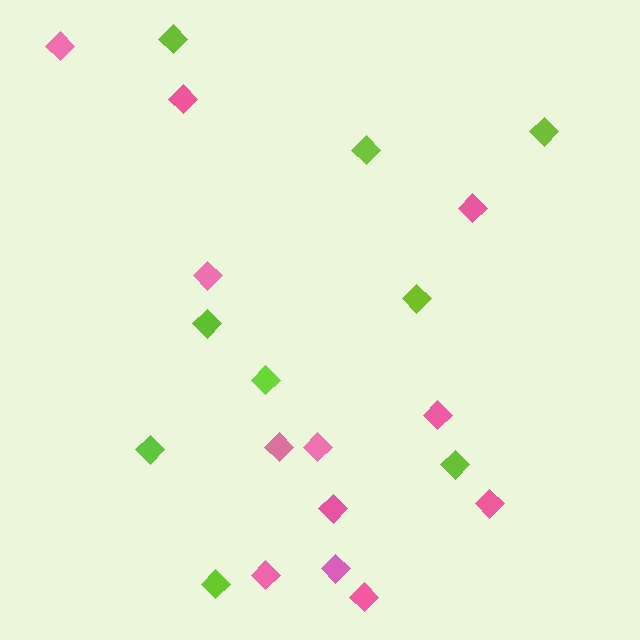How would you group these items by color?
There are 2 groups: one group of lime diamonds (9) and one group of pink diamonds (12).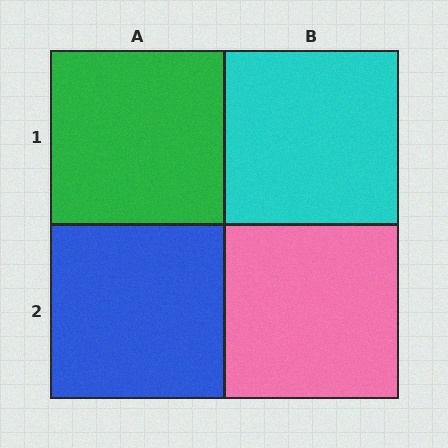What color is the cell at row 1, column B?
Cyan.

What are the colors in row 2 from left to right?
Blue, pink.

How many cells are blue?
1 cell is blue.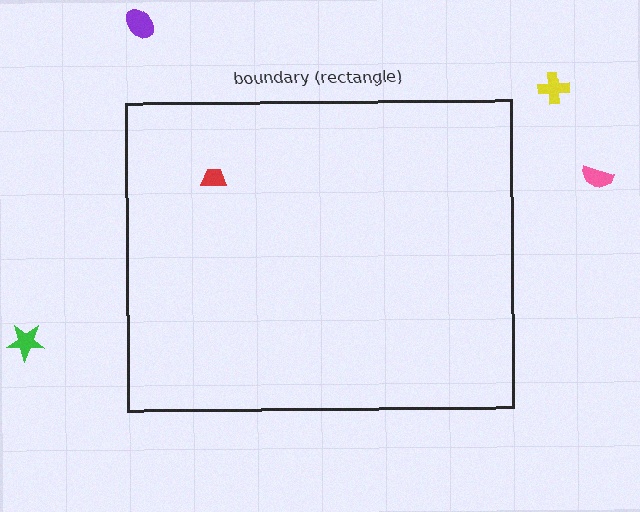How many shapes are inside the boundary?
1 inside, 4 outside.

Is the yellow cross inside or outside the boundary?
Outside.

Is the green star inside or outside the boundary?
Outside.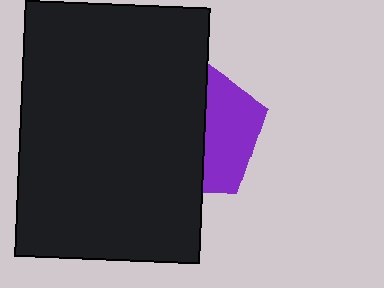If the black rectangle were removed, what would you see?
You would see the complete purple pentagon.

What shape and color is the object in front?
The object in front is a black rectangle.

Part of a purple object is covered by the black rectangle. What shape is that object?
It is a pentagon.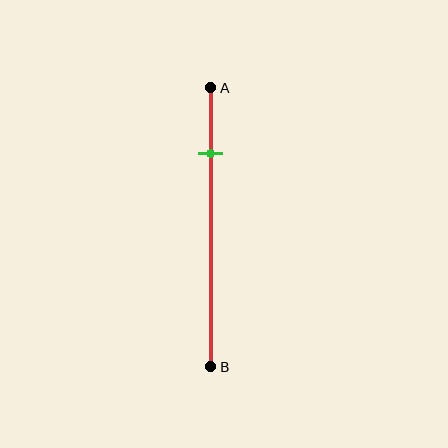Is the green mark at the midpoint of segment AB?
No, the mark is at about 25% from A, not at the 50% midpoint.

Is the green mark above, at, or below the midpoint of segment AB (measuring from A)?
The green mark is above the midpoint of segment AB.